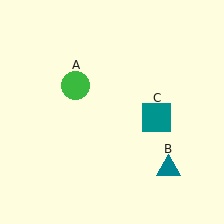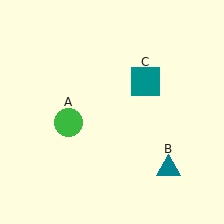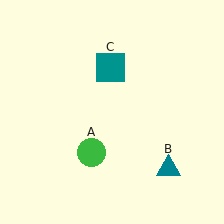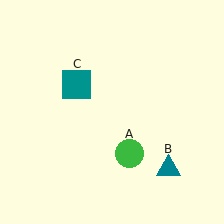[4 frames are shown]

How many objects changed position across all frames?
2 objects changed position: green circle (object A), teal square (object C).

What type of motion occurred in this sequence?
The green circle (object A), teal square (object C) rotated counterclockwise around the center of the scene.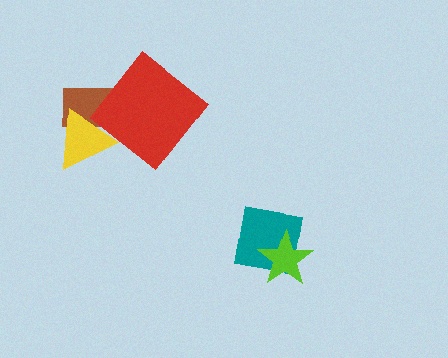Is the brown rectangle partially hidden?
Yes, it is partially covered by another shape.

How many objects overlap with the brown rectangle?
2 objects overlap with the brown rectangle.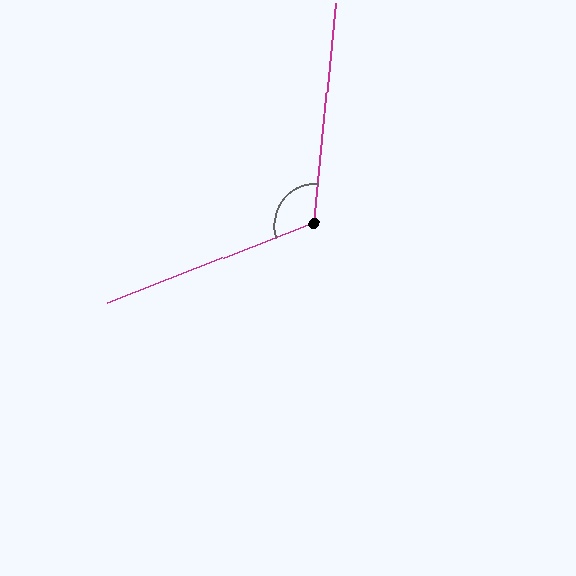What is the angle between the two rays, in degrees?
Approximately 117 degrees.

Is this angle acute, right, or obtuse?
It is obtuse.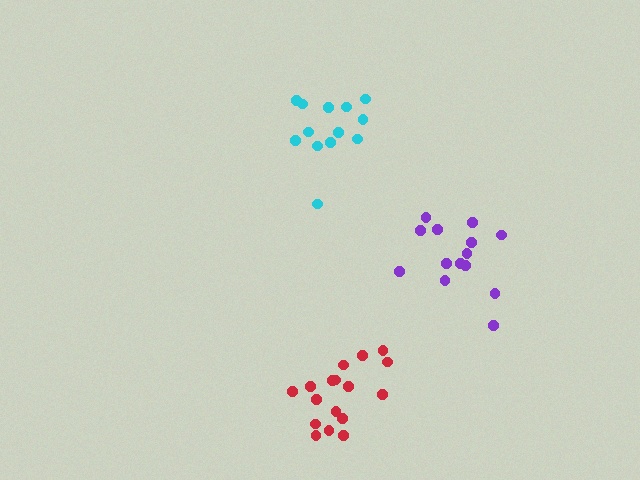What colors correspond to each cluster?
The clusters are colored: red, purple, cyan.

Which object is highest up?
The cyan cluster is topmost.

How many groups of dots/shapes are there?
There are 3 groups.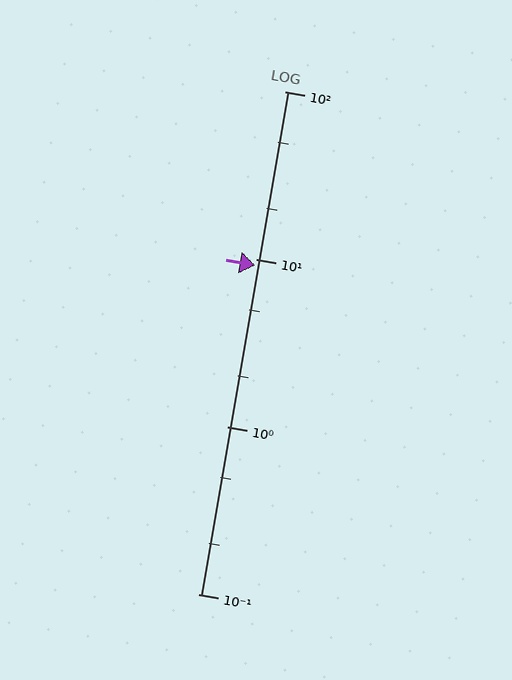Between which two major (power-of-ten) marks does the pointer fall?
The pointer is between 1 and 10.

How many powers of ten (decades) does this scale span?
The scale spans 3 decades, from 0.1 to 100.